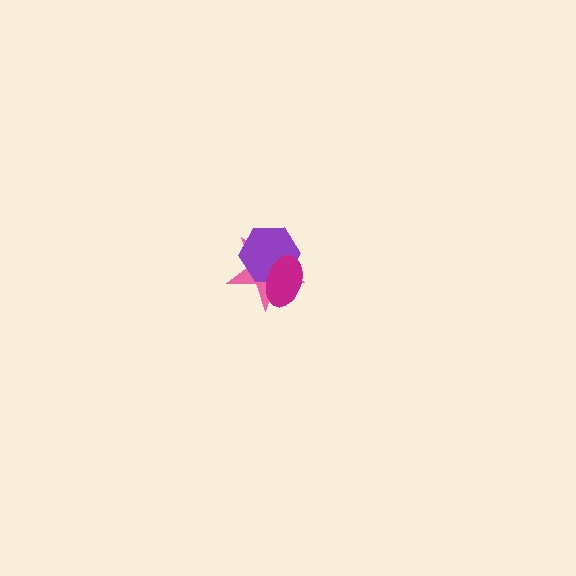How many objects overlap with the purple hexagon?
2 objects overlap with the purple hexagon.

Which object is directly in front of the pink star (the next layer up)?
The purple hexagon is directly in front of the pink star.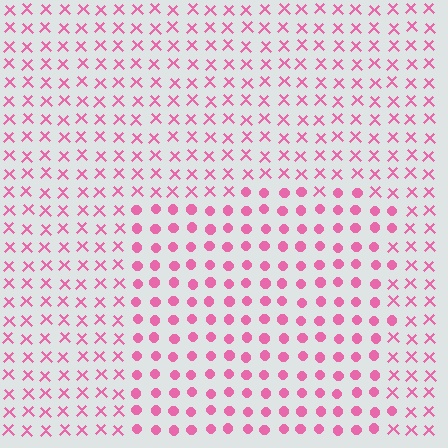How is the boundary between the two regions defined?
The boundary is defined by a change in element shape: circles inside vs. X marks outside. All elements share the same color and spacing.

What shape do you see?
I see a rectangle.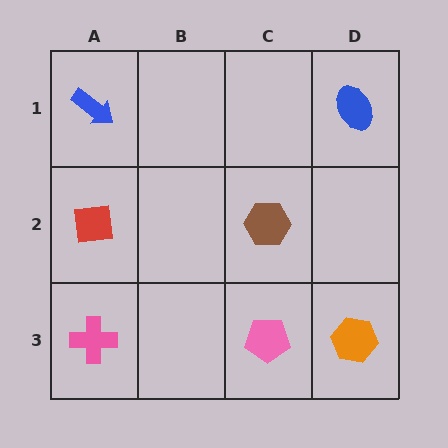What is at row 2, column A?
A red square.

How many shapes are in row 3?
3 shapes.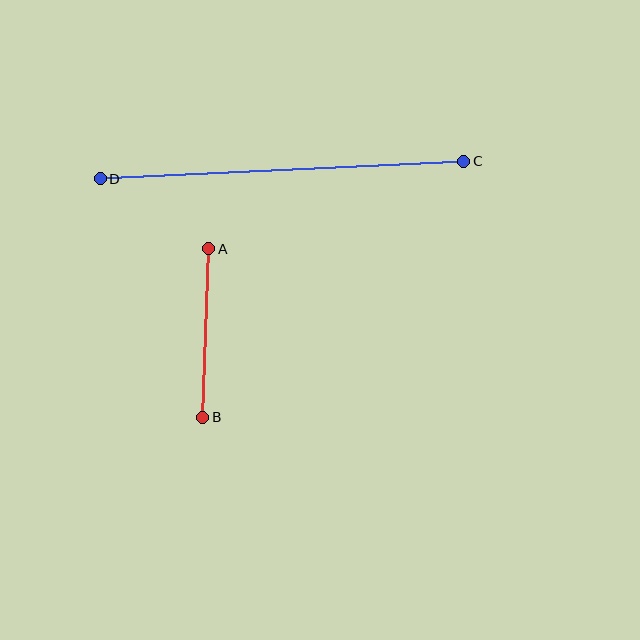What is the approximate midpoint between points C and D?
The midpoint is at approximately (282, 170) pixels.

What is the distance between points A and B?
The distance is approximately 168 pixels.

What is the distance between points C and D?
The distance is approximately 364 pixels.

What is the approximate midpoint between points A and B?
The midpoint is at approximately (206, 333) pixels.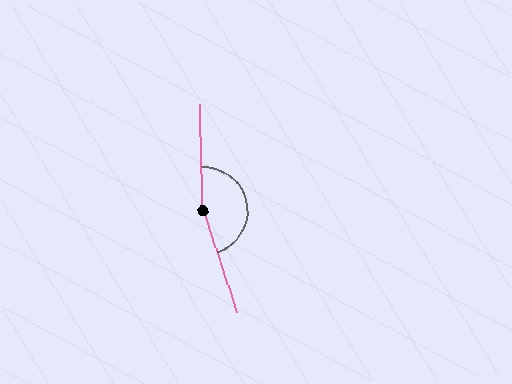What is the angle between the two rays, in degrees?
Approximately 164 degrees.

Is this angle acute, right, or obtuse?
It is obtuse.